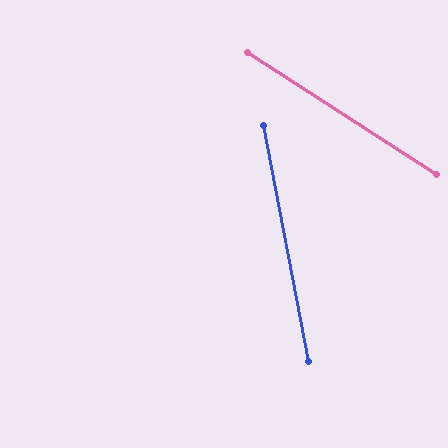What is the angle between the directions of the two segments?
Approximately 46 degrees.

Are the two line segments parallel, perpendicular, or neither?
Neither parallel nor perpendicular — they differ by about 46°.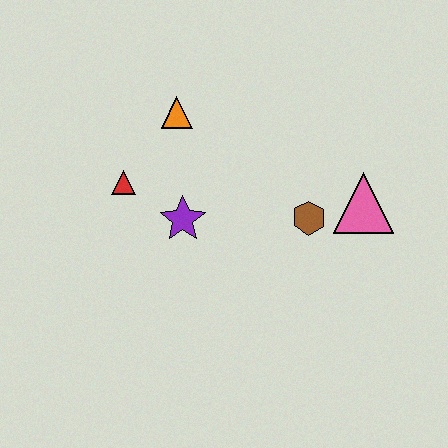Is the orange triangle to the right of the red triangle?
Yes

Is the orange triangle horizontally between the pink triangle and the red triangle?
Yes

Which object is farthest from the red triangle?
The pink triangle is farthest from the red triangle.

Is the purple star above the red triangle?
No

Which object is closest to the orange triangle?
The red triangle is closest to the orange triangle.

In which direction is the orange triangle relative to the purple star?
The orange triangle is above the purple star.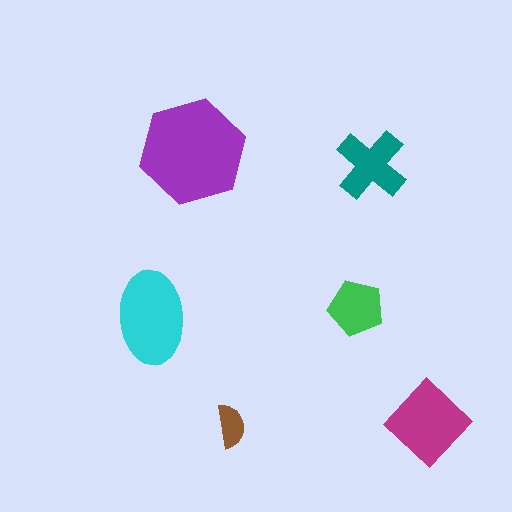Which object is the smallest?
The brown semicircle.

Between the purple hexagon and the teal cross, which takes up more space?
The purple hexagon.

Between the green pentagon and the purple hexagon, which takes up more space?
The purple hexagon.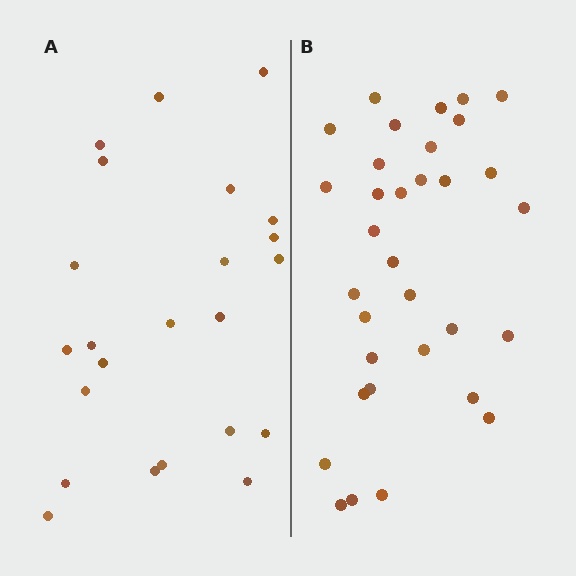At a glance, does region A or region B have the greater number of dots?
Region B (the right region) has more dots.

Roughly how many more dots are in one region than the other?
Region B has roughly 10 or so more dots than region A.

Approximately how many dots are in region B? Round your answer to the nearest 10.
About 30 dots. (The exact count is 33, which rounds to 30.)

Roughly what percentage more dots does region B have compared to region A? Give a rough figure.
About 45% more.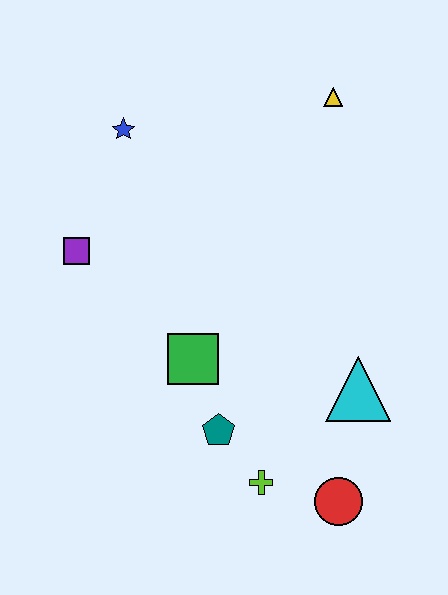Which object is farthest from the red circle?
The blue star is farthest from the red circle.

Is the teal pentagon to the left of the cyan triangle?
Yes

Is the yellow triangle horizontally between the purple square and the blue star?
No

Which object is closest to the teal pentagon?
The lime cross is closest to the teal pentagon.